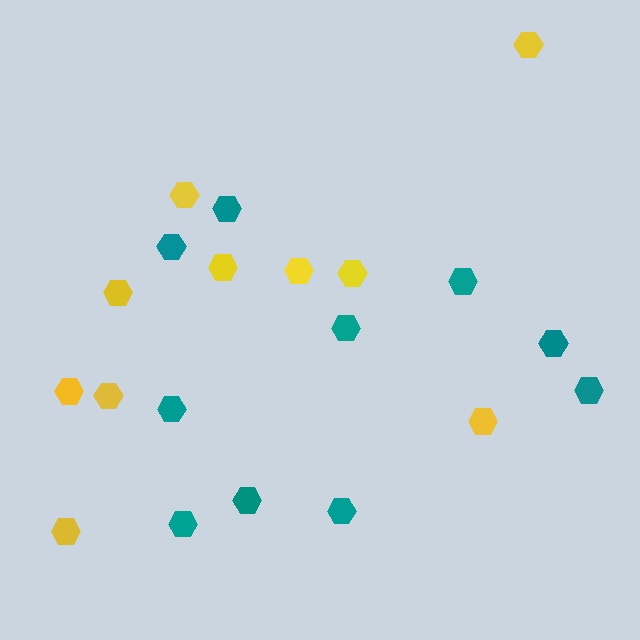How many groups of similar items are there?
There are 2 groups: one group of teal hexagons (10) and one group of yellow hexagons (10).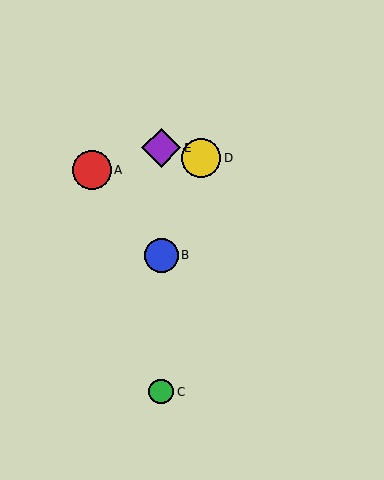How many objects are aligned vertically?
3 objects (B, C, E) are aligned vertically.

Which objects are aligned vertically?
Objects B, C, E are aligned vertically.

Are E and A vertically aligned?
No, E is at x≈161 and A is at x≈92.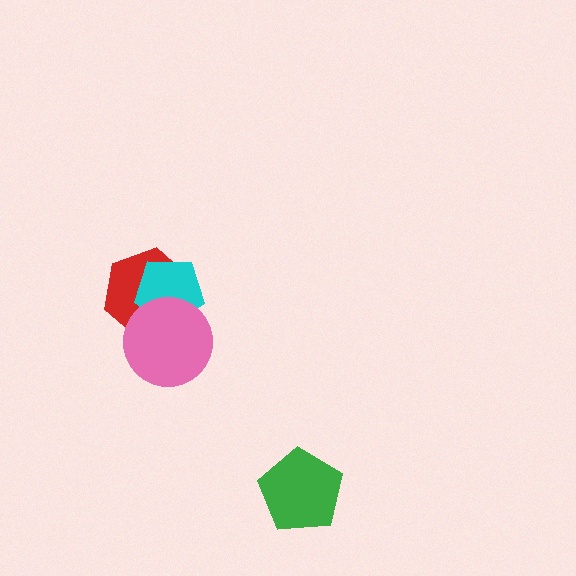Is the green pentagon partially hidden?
No, no other shape covers it.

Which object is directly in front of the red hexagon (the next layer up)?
The cyan pentagon is directly in front of the red hexagon.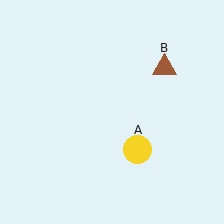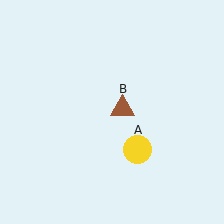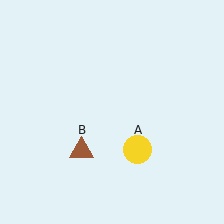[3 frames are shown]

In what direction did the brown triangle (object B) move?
The brown triangle (object B) moved down and to the left.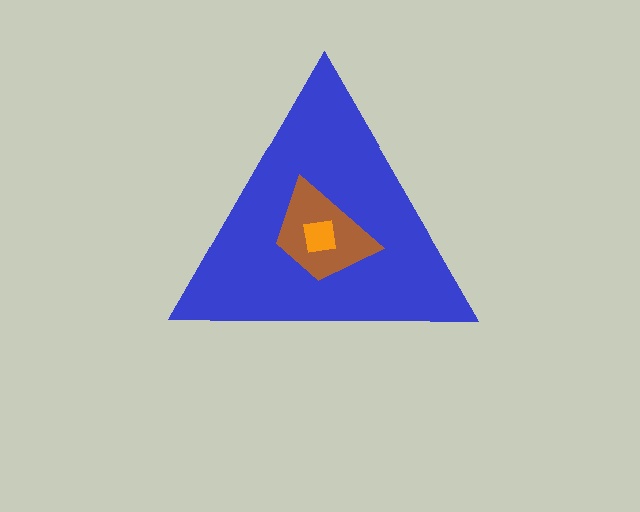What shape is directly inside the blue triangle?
The brown trapezoid.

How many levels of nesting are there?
3.